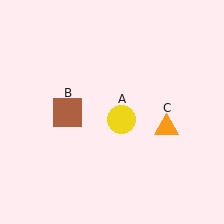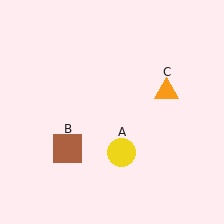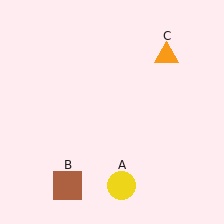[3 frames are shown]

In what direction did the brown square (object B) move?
The brown square (object B) moved down.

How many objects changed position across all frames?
3 objects changed position: yellow circle (object A), brown square (object B), orange triangle (object C).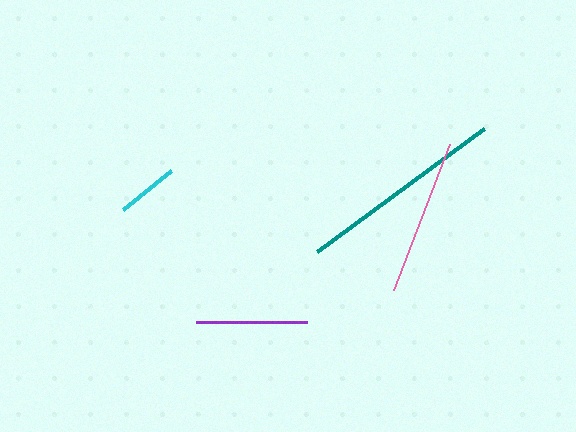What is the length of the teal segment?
The teal segment is approximately 207 pixels long.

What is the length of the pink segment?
The pink segment is approximately 156 pixels long.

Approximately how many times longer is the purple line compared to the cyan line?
The purple line is approximately 1.8 times the length of the cyan line.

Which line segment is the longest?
The teal line is the longest at approximately 207 pixels.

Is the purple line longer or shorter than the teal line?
The teal line is longer than the purple line.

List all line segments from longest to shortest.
From longest to shortest: teal, pink, purple, cyan.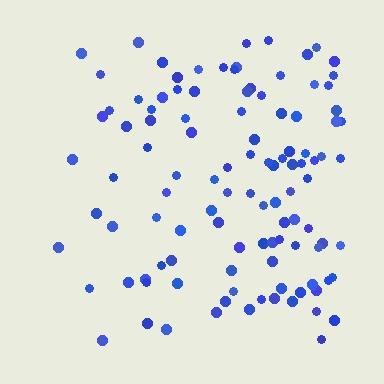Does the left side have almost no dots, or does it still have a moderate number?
Still a moderate number, just noticeably fewer than the right.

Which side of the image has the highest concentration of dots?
The right.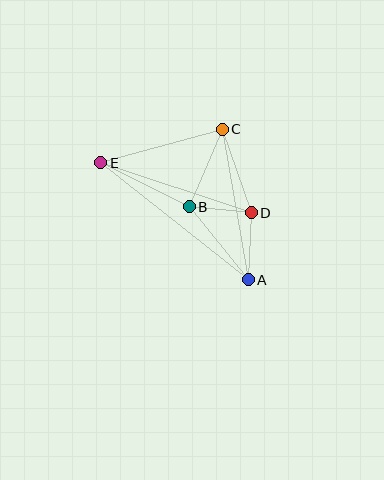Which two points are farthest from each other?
Points A and E are farthest from each other.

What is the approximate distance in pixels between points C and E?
The distance between C and E is approximately 126 pixels.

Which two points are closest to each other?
Points B and D are closest to each other.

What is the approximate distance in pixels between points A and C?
The distance between A and C is approximately 153 pixels.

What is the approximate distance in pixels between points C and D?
The distance between C and D is approximately 88 pixels.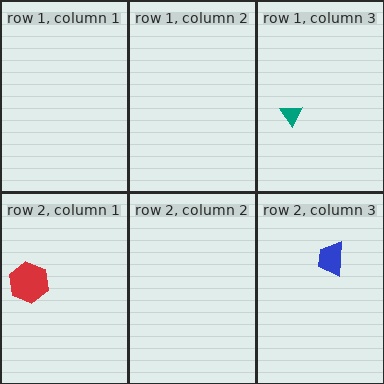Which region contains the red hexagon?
The row 2, column 1 region.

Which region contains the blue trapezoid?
The row 2, column 3 region.